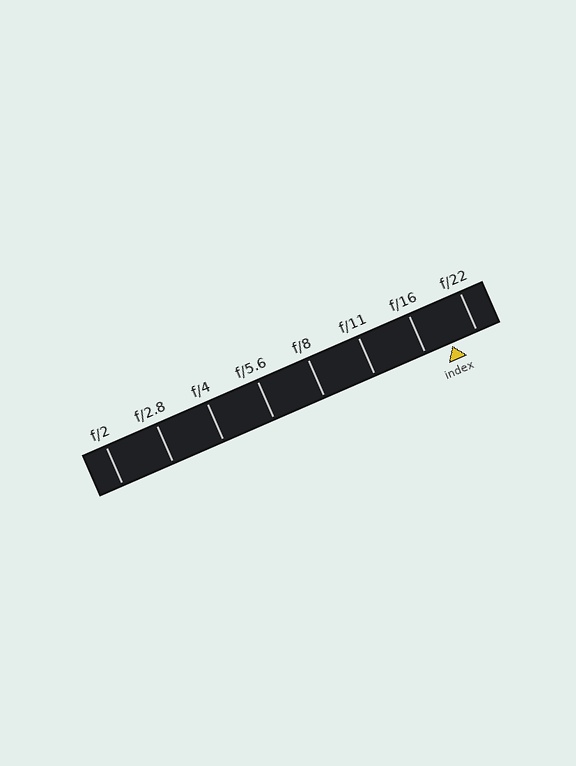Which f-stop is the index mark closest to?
The index mark is closest to f/16.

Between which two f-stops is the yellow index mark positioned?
The index mark is between f/16 and f/22.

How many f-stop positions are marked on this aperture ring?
There are 8 f-stop positions marked.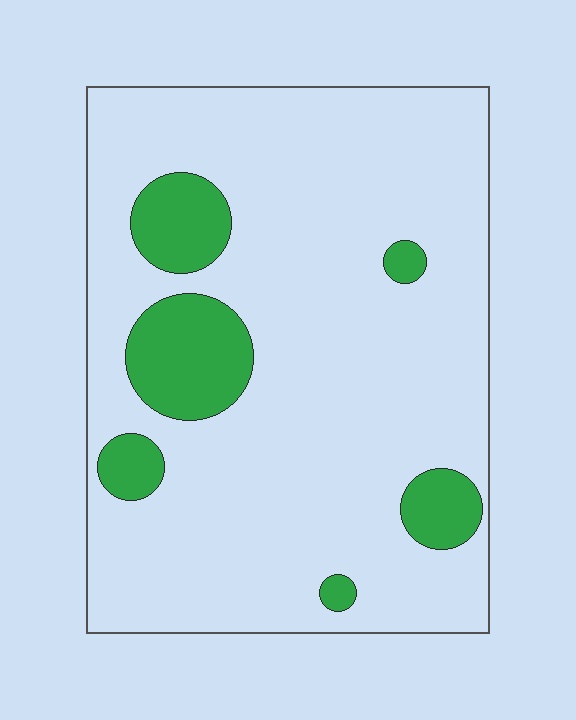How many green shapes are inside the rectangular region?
6.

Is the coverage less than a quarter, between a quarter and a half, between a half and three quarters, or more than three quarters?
Less than a quarter.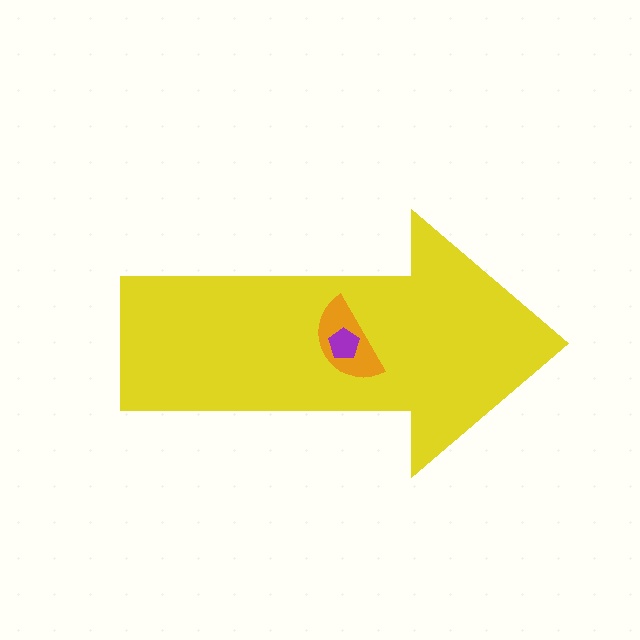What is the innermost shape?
The purple pentagon.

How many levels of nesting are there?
3.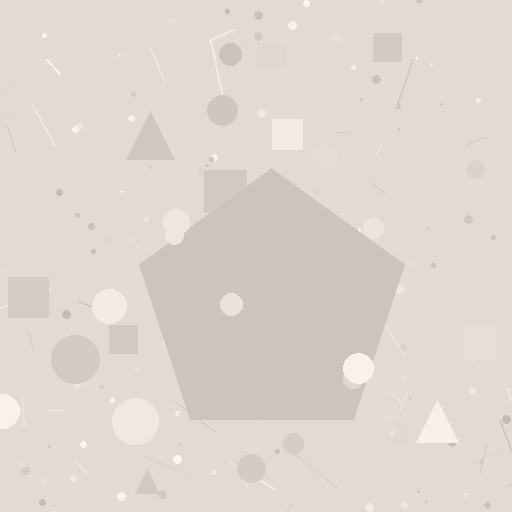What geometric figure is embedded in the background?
A pentagon is embedded in the background.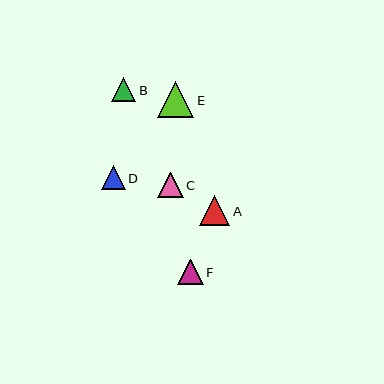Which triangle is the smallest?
Triangle D is the smallest with a size of approximately 24 pixels.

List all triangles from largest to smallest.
From largest to smallest: E, A, C, F, B, D.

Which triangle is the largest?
Triangle E is the largest with a size of approximately 36 pixels.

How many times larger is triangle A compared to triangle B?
Triangle A is approximately 1.2 times the size of triangle B.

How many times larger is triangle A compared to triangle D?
Triangle A is approximately 1.3 times the size of triangle D.